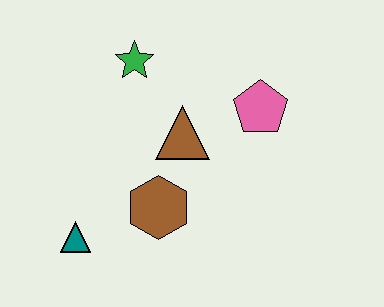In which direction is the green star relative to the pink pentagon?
The green star is to the left of the pink pentagon.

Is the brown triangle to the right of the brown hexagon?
Yes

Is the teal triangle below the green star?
Yes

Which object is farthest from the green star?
The teal triangle is farthest from the green star.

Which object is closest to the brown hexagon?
The brown triangle is closest to the brown hexagon.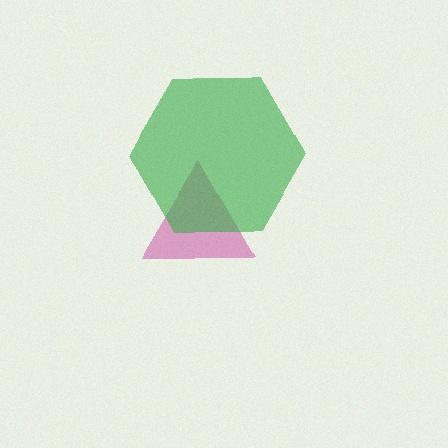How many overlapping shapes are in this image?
There are 2 overlapping shapes in the image.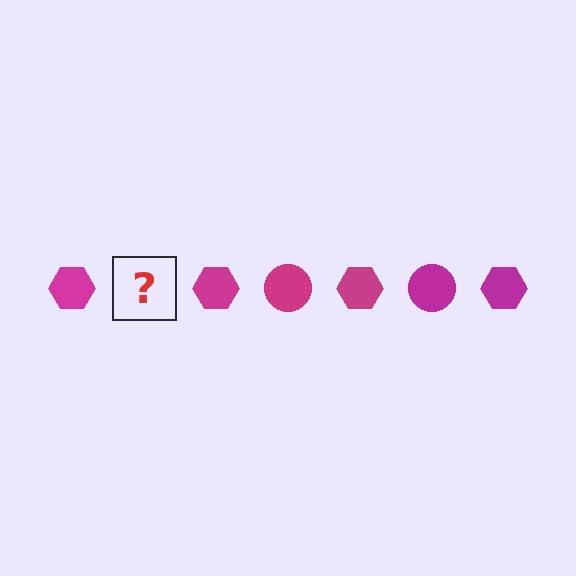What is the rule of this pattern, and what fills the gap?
The rule is that the pattern cycles through hexagon, circle shapes in magenta. The gap should be filled with a magenta circle.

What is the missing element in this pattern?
The missing element is a magenta circle.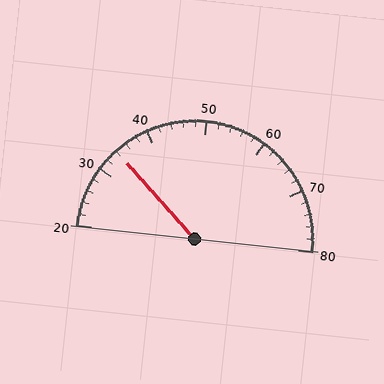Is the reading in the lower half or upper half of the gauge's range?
The reading is in the lower half of the range (20 to 80).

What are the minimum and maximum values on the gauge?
The gauge ranges from 20 to 80.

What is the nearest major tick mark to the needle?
The nearest major tick mark is 30.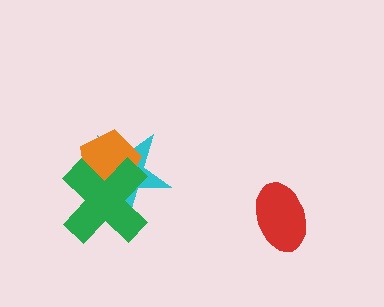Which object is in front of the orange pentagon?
The green cross is in front of the orange pentagon.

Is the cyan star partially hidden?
Yes, it is partially covered by another shape.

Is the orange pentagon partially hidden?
Yes, it is partially covered by another shape.